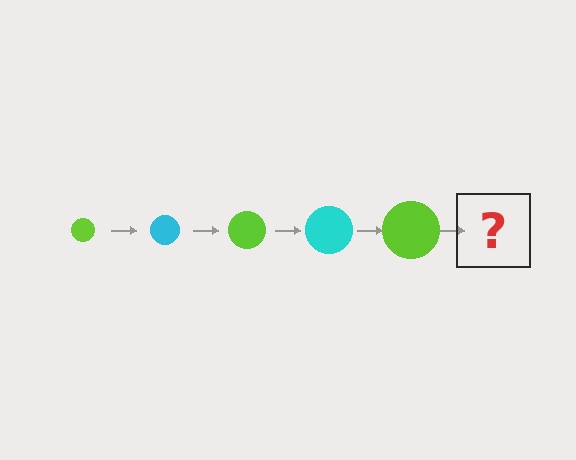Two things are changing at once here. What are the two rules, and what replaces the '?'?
The two rules are that the circle grows larger each step and the color cycles through lime and cyan. The '?' should be a cyan circle, larger than the previous one.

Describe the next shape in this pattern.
It should be a cyan circle, larger than the previous one.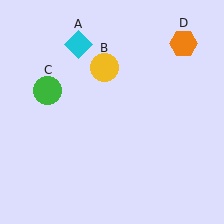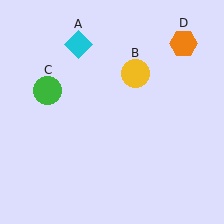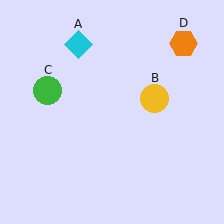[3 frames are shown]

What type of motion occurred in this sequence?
The yellow circle (object B) rotated clockwise around the center of the scene.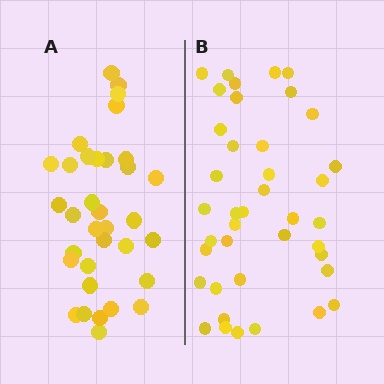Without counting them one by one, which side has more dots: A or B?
Region B (the right region) has more dots.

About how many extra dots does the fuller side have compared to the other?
Region B has about 6 more dots than region A.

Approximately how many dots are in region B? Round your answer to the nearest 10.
About 40 dots.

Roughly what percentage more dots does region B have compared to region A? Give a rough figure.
About 20% more.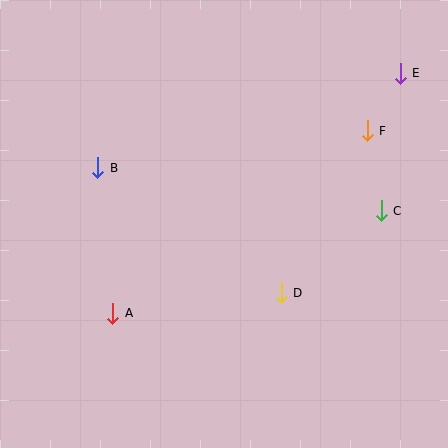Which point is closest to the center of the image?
Point D at (281, 293) is closest to the center.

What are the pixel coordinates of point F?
Point F is at (367, 131).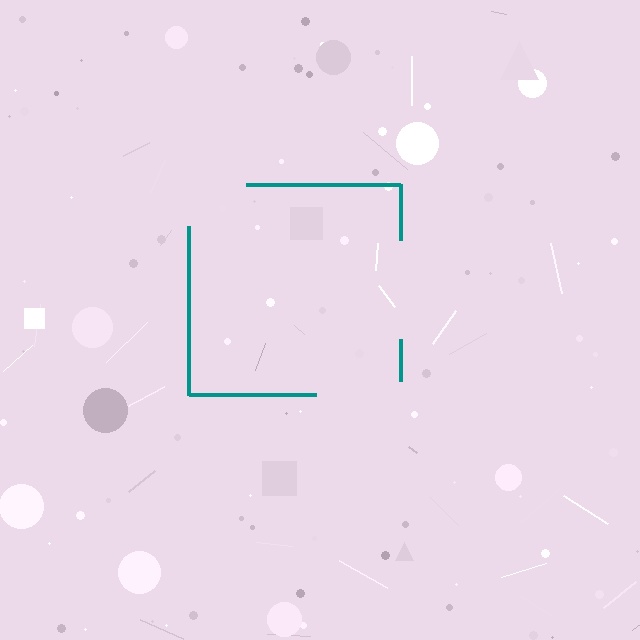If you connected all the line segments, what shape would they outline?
They would outline a square.